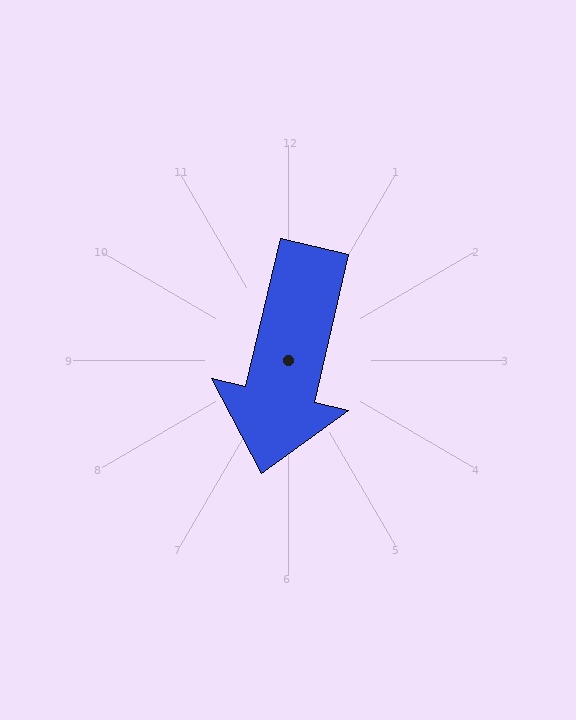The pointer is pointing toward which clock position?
Roughly 6 o'clock.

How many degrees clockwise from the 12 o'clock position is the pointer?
Approximately 193 degrees.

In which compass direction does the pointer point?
South.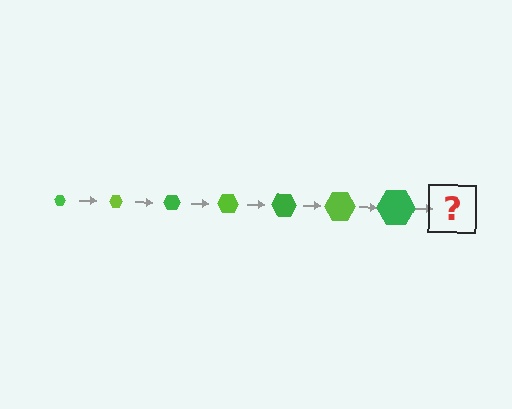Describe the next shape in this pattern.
It should be a lime hexagon, larger than the previous one.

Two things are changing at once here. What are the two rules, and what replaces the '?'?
The two rules are that the hexagon grows larger each step and the color cycles through green and lime. The '?' should be a lime hexagon, larger than the previous one.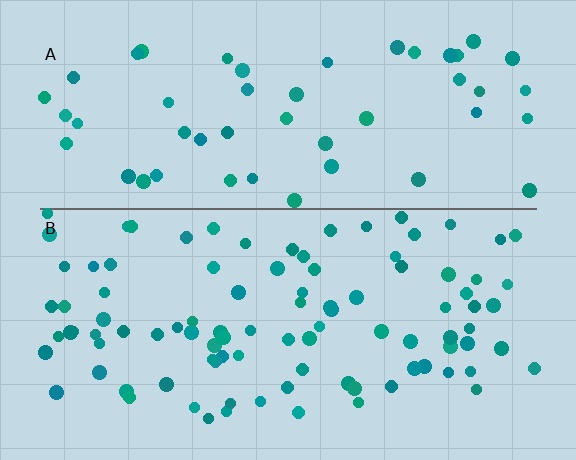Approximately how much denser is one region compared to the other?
Approximately 1.9× — region B over region A.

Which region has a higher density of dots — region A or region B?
B (the bottom).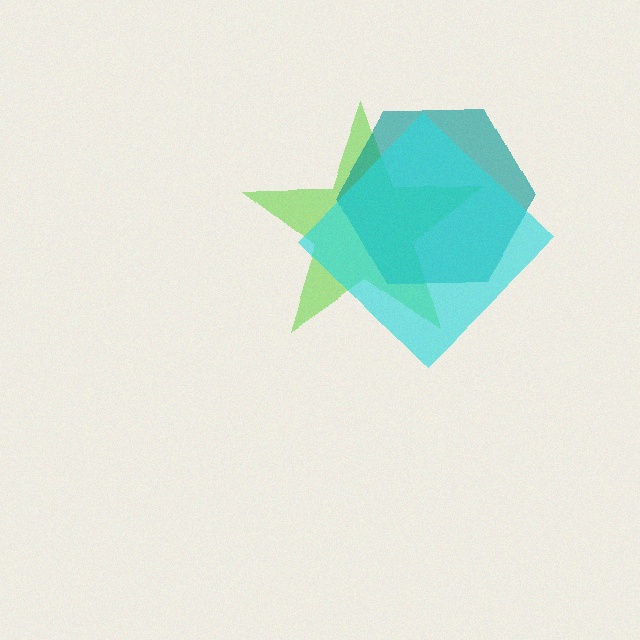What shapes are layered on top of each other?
The layered shapes are: a lime star, a teal hexagon, a cyan diamond.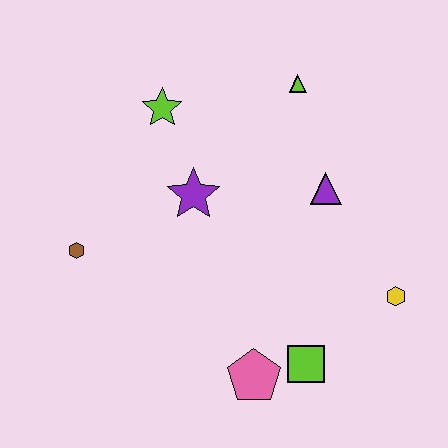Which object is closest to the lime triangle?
The purple triangle is closest to the lime triangle.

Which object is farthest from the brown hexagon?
The yellow hexagon is farthest from the brown hexagon.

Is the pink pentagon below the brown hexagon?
Yes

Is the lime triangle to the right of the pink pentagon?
Yes